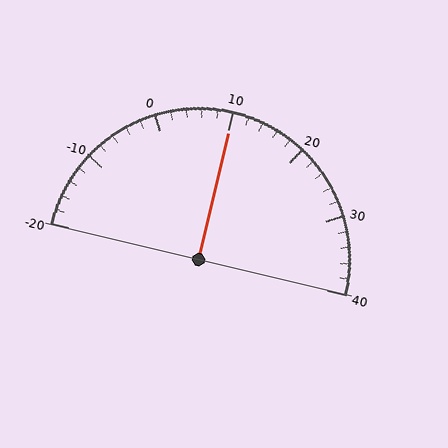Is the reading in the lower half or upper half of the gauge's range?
The reading is in the upper half of the range (-20 to 40).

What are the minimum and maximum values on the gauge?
The gauge ranges from -20 to 40.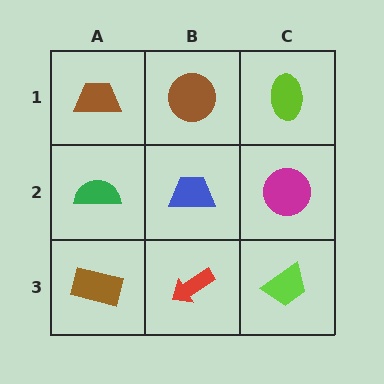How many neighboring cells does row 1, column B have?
3.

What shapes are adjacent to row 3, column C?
A magenta circle (row 2, column C), a red arrow (row 3, column B).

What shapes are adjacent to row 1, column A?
A green semicircle (row 2, column A), a brown circle (row 1, column B).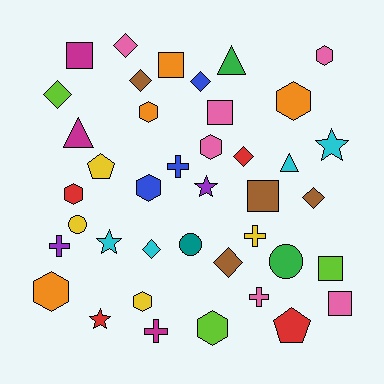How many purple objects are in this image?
There are 2 purple objects.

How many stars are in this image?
There are 4 stars.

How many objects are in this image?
There are 40 objects.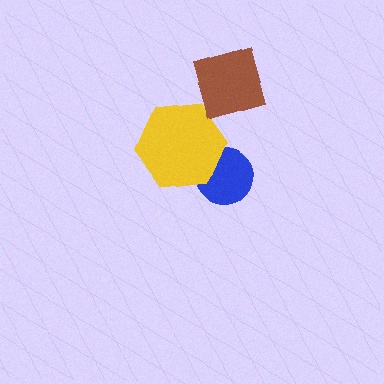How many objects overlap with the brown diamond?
1 object overlaps with the brown diamond.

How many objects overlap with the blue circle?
1 object overlaps with the blue circle.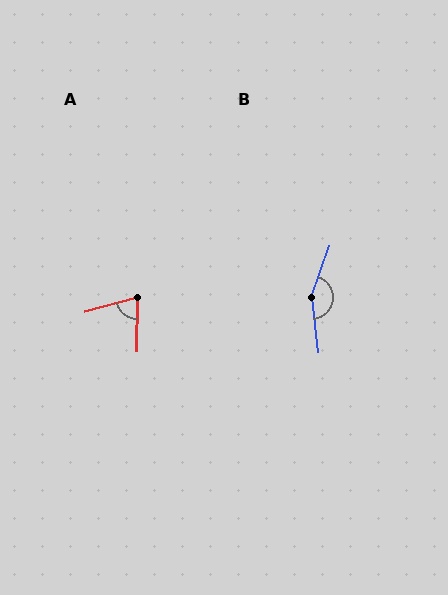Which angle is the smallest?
A, at approximately 74 degrees.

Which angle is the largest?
B, at approximately 153 degrees.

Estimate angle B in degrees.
Approximately 153 degrees.